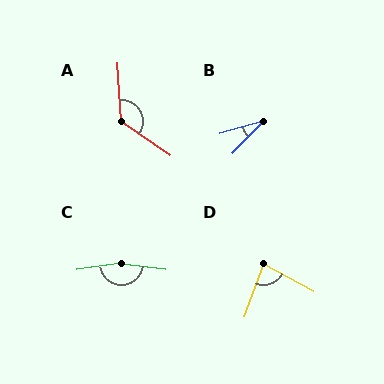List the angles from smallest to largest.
B (30°), D (82°), A (128°), C (165°).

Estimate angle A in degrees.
Approximately 128 degrees.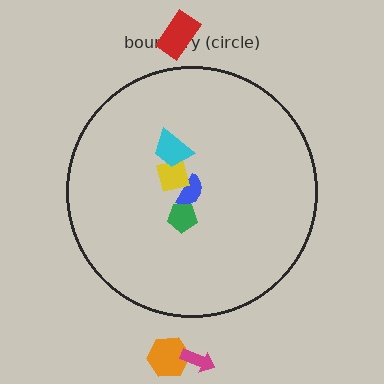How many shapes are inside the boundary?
4 inside, 3 outside.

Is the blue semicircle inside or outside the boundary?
Inside.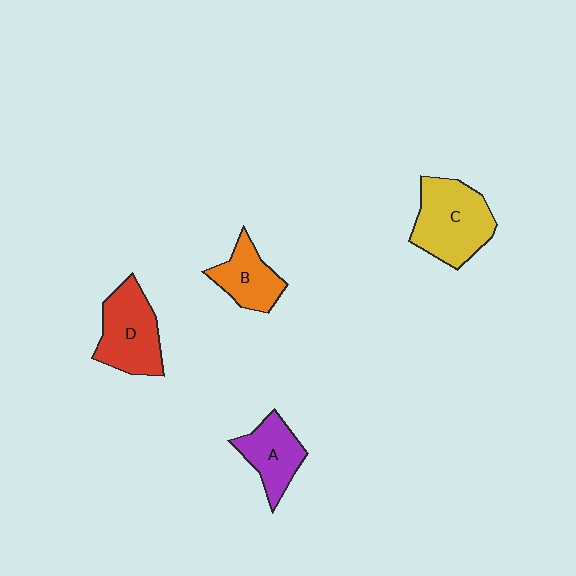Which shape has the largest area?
Shape C (yellow).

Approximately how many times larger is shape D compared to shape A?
Approximately 1.3 times.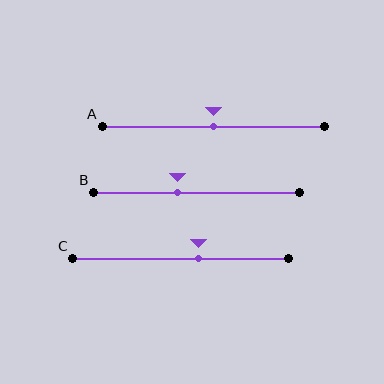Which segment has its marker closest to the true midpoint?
Segment A has its marker closest to the true midpoint.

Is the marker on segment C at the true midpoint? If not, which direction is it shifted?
No, the marker on segment C is shifted to the right by about 8% of the segment length.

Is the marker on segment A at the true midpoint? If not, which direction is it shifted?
Yes, the marker on segment A is at the true midpoint.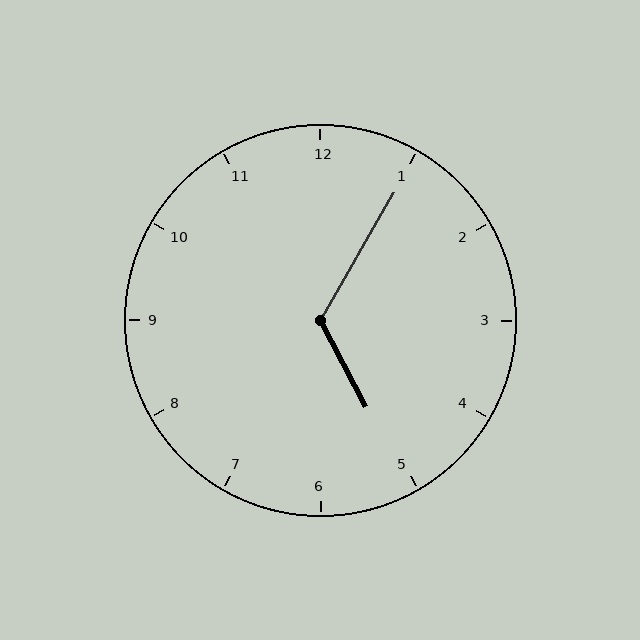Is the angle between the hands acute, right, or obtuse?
It is obtuse.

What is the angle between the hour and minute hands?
Approximately 122 degrees.